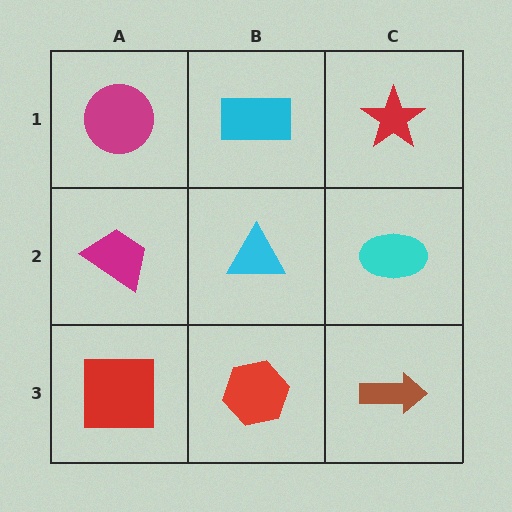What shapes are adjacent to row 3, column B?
A cyan triangle (row 2, column B), a red square (row 3, column A), a brown arrow (row 3, column C).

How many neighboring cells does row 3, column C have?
2.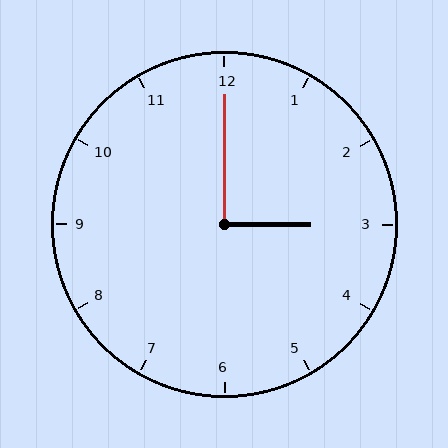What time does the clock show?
3:00.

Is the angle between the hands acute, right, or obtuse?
It is right.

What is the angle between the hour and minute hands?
Approximately 90 degrees.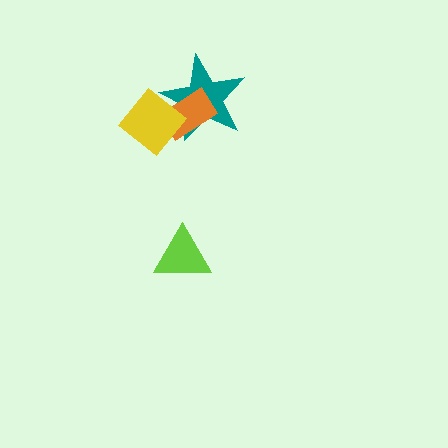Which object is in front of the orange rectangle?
The yellow diamond is in front of the orange rectangle.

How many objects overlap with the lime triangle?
0 objects overlap with the lime triangle.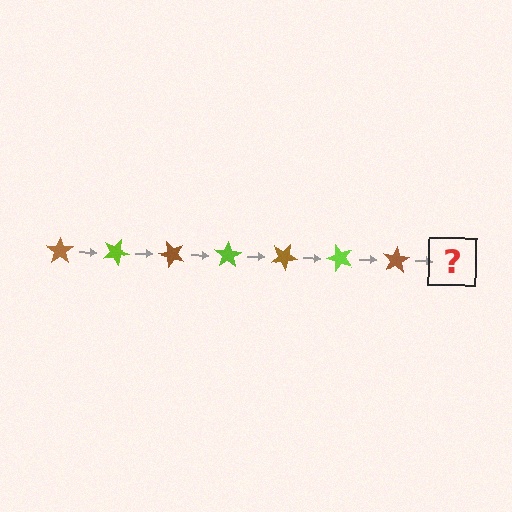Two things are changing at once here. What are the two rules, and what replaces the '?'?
The two rules are that it rotates 25 degrees each step and the color cycles through brown and lime. The '?' should be a lime star, rotated 175 degrees from the start.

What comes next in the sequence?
The next element should be a lime star, rotated 175 degrees from the start.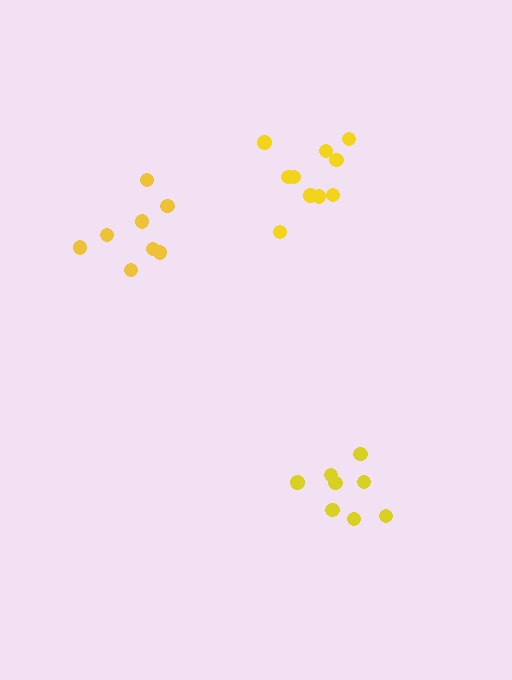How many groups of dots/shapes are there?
There are 3 groups.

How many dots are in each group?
Group 1: 8 dots, Group 2: 8 dots, Group 3: 10 dots (26 total).